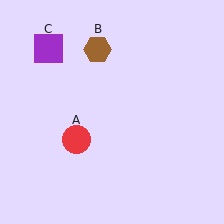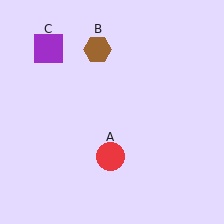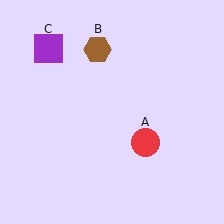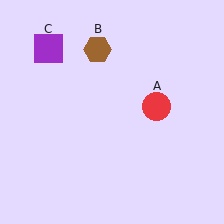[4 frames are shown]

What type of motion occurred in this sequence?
The red circle (object A) rotated counterclockwise around the center of the scene.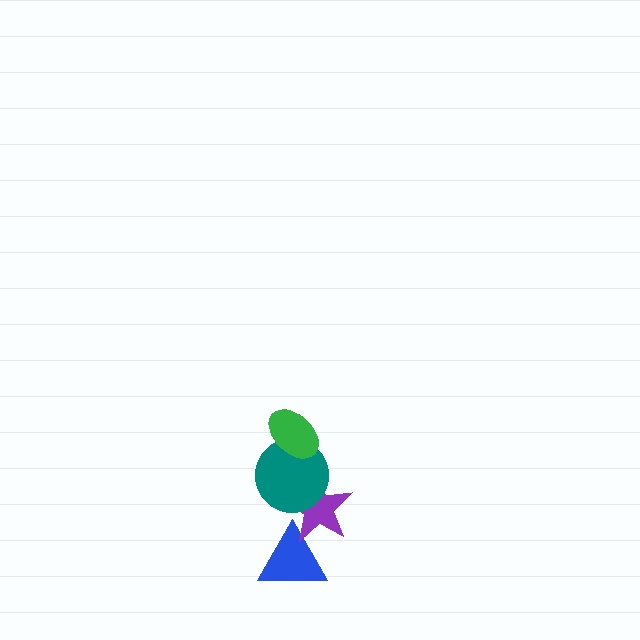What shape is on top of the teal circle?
The green ellipse is on top of the teal circle.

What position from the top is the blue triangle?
The blue triangle is 4th from the top.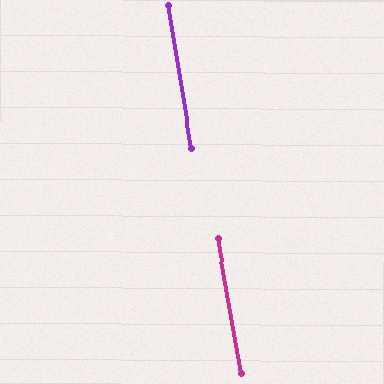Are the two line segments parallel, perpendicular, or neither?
Parallel — their directions differ by only 1.0°.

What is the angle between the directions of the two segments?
Approximately 1 degree.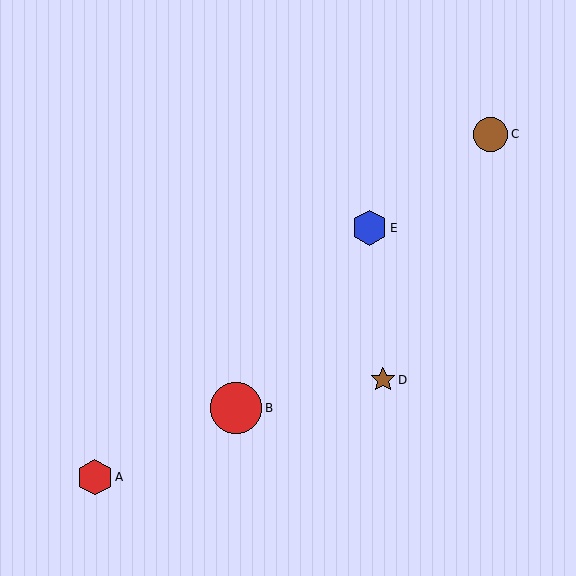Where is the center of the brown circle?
The center of the brown circle is at (491, 134).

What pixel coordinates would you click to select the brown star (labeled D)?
Click at (383, 380) to select the brown star D.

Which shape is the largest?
The red circle (labeled B) is the largest.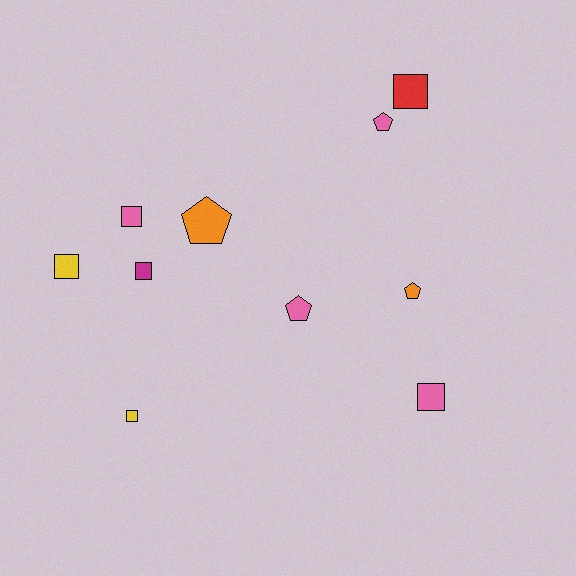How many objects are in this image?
There are 10 objects.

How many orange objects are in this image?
There are 2 orange objects.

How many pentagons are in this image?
There are 4 pentagons.